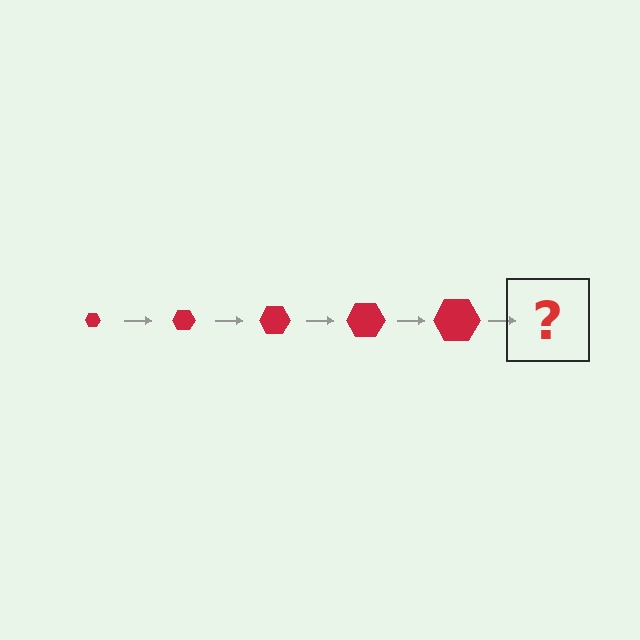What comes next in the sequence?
The next element should be a red hexagon, larger than the previous one.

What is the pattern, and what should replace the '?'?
The pattern is that the hexagon gets progressively larger each step. The '?' should be a red hexagon, larger than the previous one.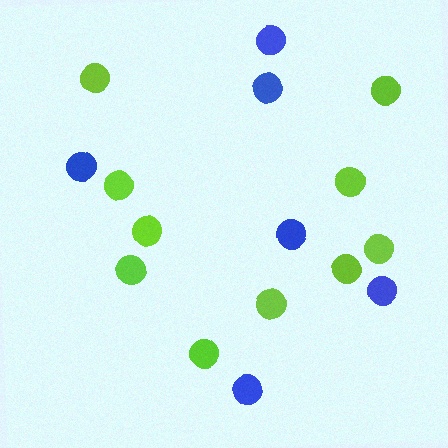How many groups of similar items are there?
There are 2 groups: one group of blue circles (6) and one group of lime circles (10).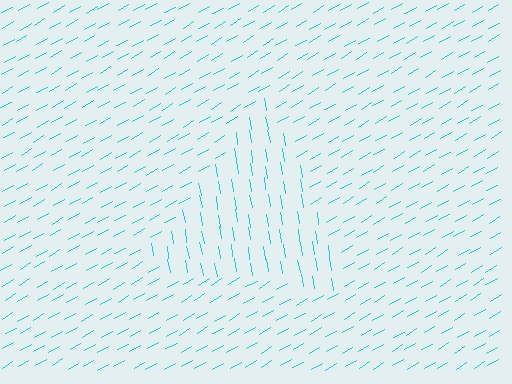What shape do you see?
I see a triangle.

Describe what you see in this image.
The image is filled with small cyan line segments. A triangle region in the image has lines oriented differently from the surrounding lines, creating a visible texture boundary.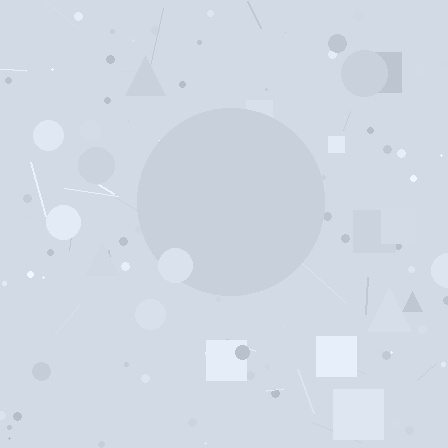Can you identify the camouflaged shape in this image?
The camouflaged shape is a circle.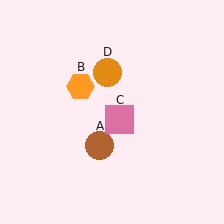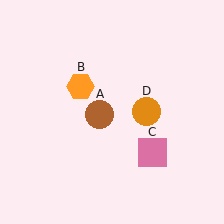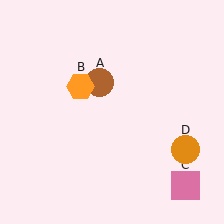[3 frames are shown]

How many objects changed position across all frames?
3 objects changed position: brown circle (object A), pink square (object C), orange circle (object D).